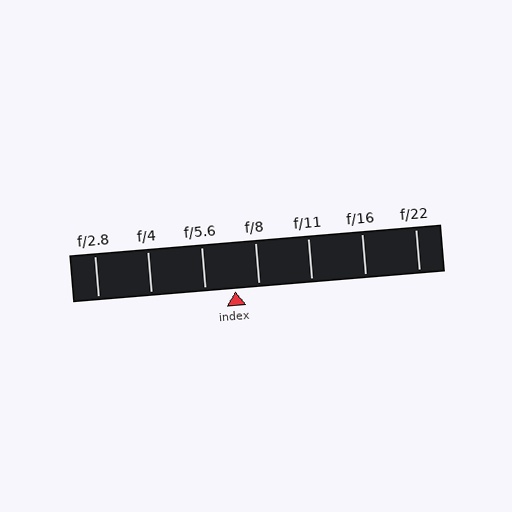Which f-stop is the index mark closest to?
The index mark is closest to f/8.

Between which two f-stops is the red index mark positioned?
The index mark is between f/5.6 and f/8.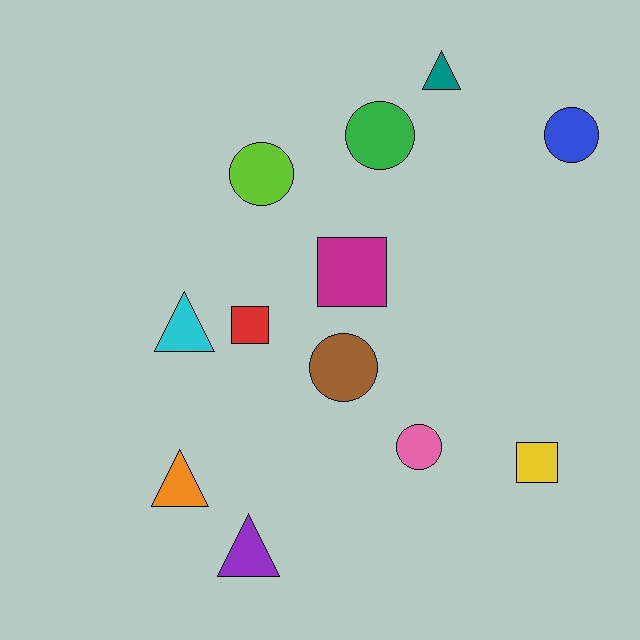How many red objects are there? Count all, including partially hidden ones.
There is 1 red object.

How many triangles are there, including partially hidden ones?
There are 4 triangles.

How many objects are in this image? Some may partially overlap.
There are 12 objects.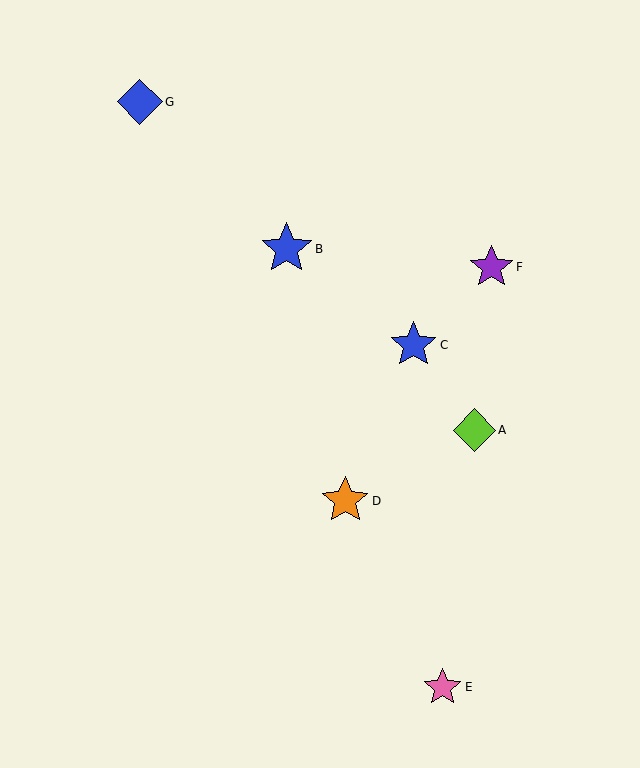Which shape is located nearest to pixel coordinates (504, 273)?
The purple star (labeled F) at (492, 267) is nearest to that location.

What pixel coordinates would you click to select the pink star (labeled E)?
Click at (443, 687) to select the pink star E.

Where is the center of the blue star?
The center of the blue star is at (287, 249).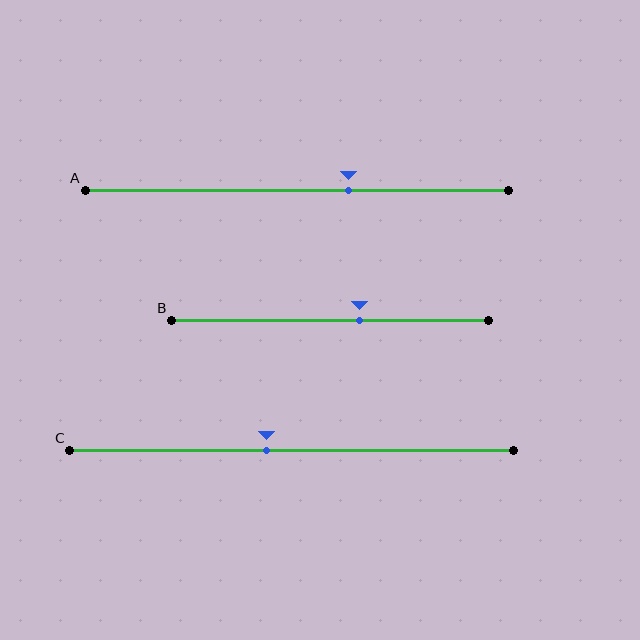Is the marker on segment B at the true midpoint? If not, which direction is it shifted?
No, the marker on segment B is shifted to the right by about 9% of the segment length.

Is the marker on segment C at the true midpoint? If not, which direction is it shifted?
No, the marker on segment C is shifted to the left by about 6% of the segment length.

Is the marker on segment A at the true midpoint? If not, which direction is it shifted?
No, the marker on segment A is shifted to the right by about 12% of the segment length.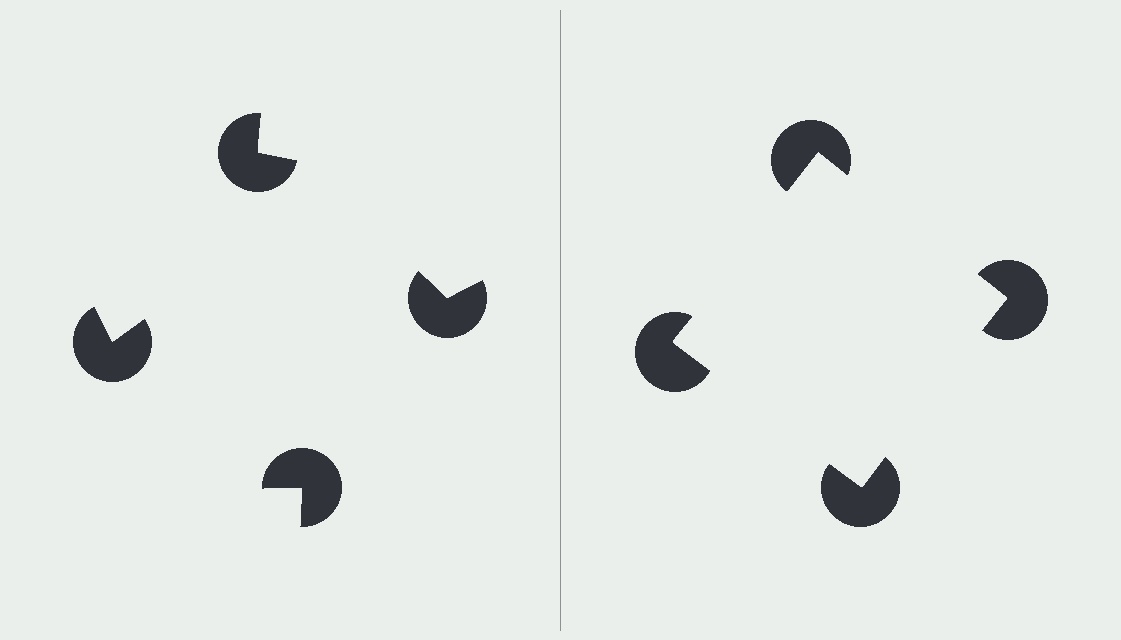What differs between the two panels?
The pac-man discs are positioned identically on both sides; only the wedge orientations differ. On the right they align to a square; on the left they are misaligned.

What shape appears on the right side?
An illusory square.